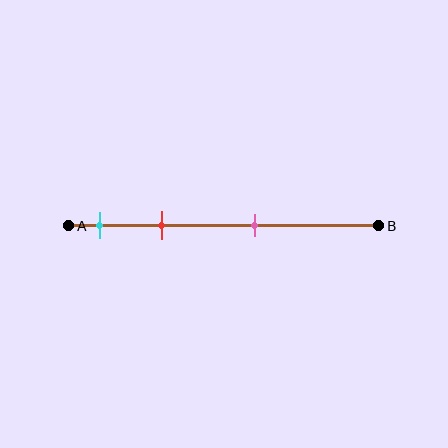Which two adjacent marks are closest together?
The cyan and red marks are the closest adjacent pair.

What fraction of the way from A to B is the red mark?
The red mark is approximately 30% (0.3) of the way from A to B.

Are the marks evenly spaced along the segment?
No, the marks are not evenly spaced.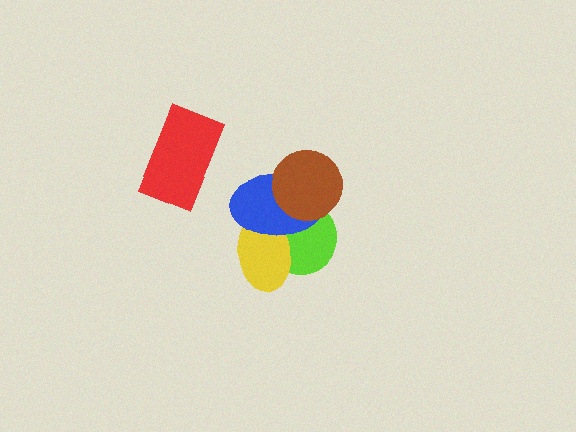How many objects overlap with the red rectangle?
0 objects overlap with the red rectangle.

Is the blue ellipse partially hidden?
Yes, it is partially covered by another shape.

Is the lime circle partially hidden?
Yes, it is partially covered by another shape.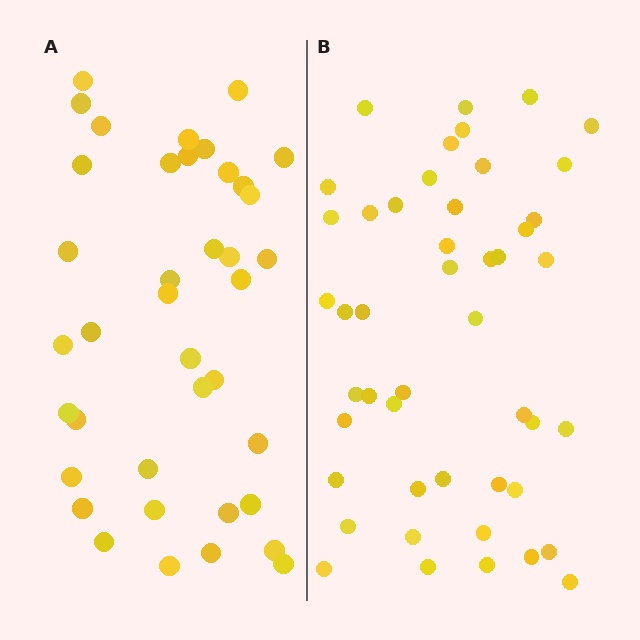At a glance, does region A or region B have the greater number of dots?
Region B (the right region) has more dots.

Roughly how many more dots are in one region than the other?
Region B has roughly 8 or so more dots than region A.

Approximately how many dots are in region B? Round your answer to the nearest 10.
About 50 dots. (The exact count is 47, which rounds to 50.)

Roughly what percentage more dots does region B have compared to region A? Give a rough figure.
About 20% more.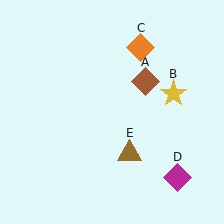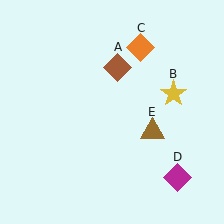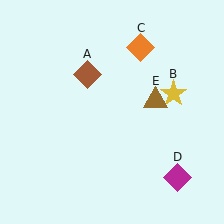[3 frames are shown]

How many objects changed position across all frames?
2 objects changed position: brown diamond (object A), brown triangle (object E).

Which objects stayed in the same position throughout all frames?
Yellow star (object B) and orange diamond (object C) and magenta diamond (object D) remained stationary.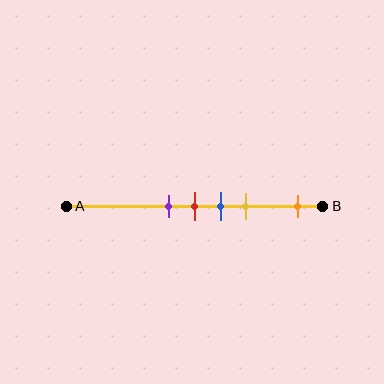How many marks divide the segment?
There are 5 marks dividing the segment.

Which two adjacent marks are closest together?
The purple and red marks are the closest adjacent pair.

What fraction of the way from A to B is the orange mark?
The orange mark is approximately 90% (0.9) of the way from A to B.